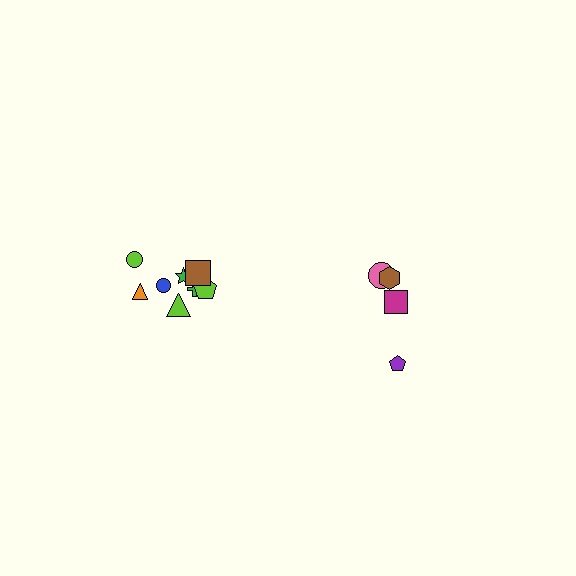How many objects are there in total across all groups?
There are 12 objects.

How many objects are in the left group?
There are 8 objects.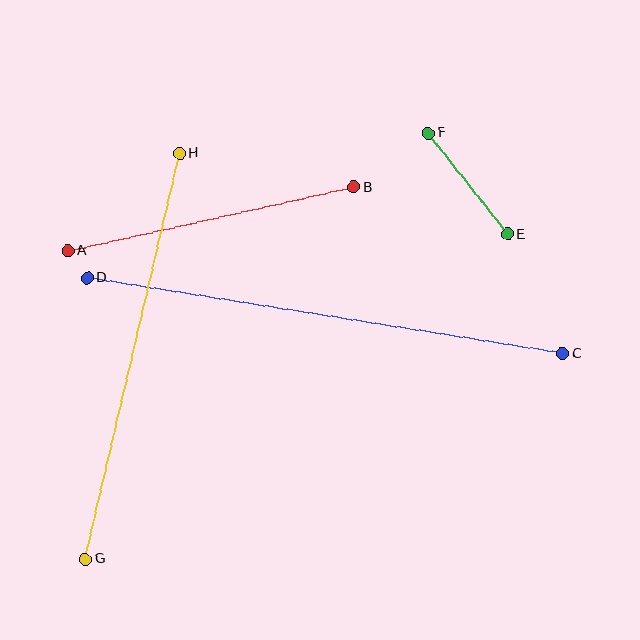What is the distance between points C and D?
The distance is approximately 481 pixels.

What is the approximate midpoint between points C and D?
The midpoint is at approximately (325, 316) pixels.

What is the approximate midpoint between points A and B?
The midpoint is at approximately (211, 219) pixels.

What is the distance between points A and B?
The distance is approximately 293 pixels.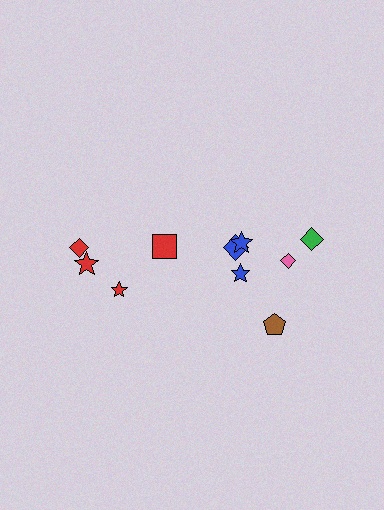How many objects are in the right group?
There are 6 objects.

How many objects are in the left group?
There are 4 objects.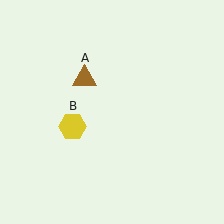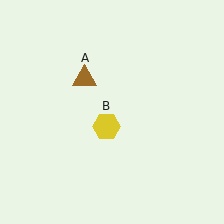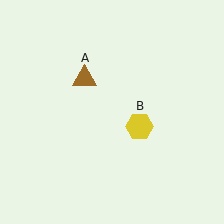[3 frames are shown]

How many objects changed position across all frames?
1 object changed position: yellow hexagon (object B).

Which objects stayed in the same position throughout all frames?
Brown triangle (object A) remained stationary.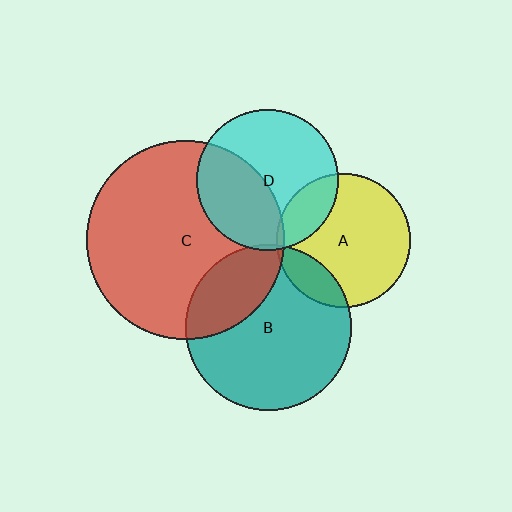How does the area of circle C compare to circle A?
Approximately 2.2 times.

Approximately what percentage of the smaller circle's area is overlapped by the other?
Approximately 40%.